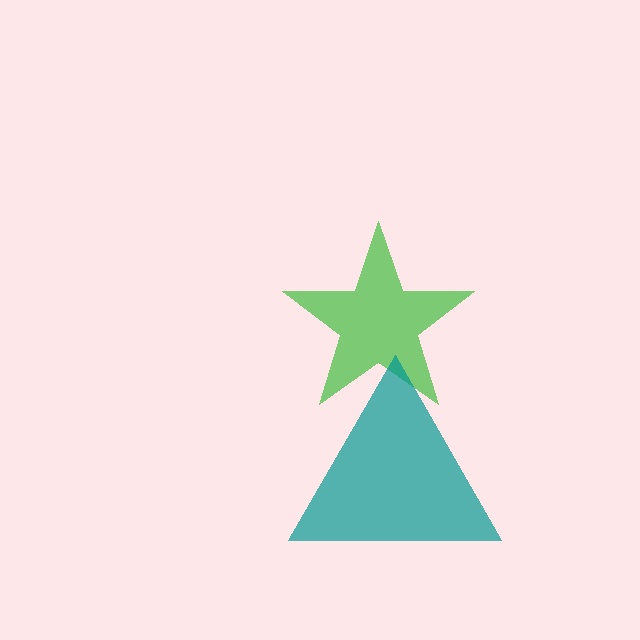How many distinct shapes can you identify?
There are 2 distinct shapes: a green star, a teal triangle.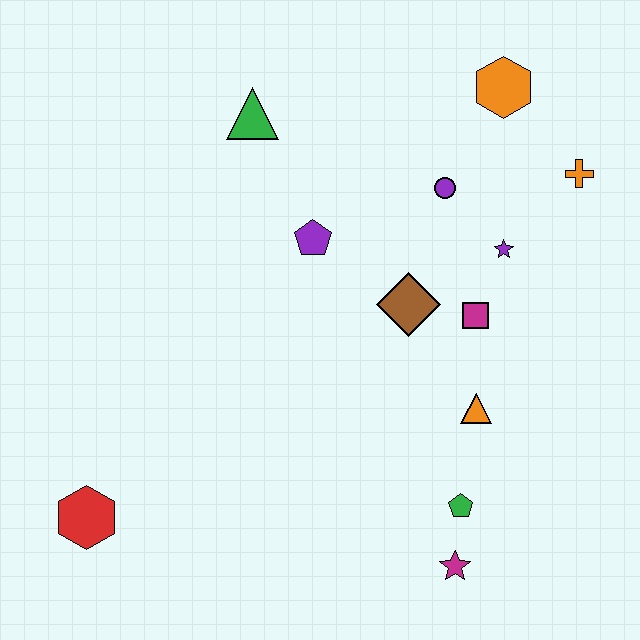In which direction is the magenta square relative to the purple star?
The magenta square is below the purple star.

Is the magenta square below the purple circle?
Yes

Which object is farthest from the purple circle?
The red hexagon is farthest from the purple circle.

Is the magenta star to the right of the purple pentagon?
Yes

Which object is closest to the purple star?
The magenta square is closest to the purple star.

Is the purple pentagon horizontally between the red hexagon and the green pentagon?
Yes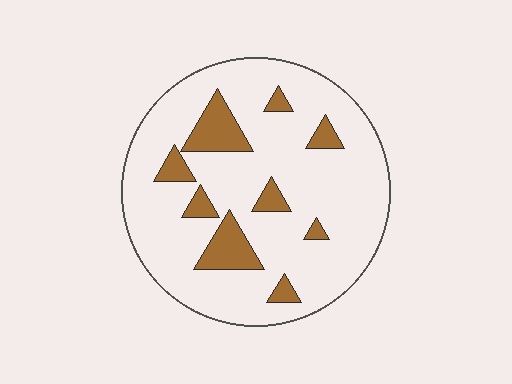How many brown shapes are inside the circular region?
9.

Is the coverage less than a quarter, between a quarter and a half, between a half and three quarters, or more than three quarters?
Less than a quarter.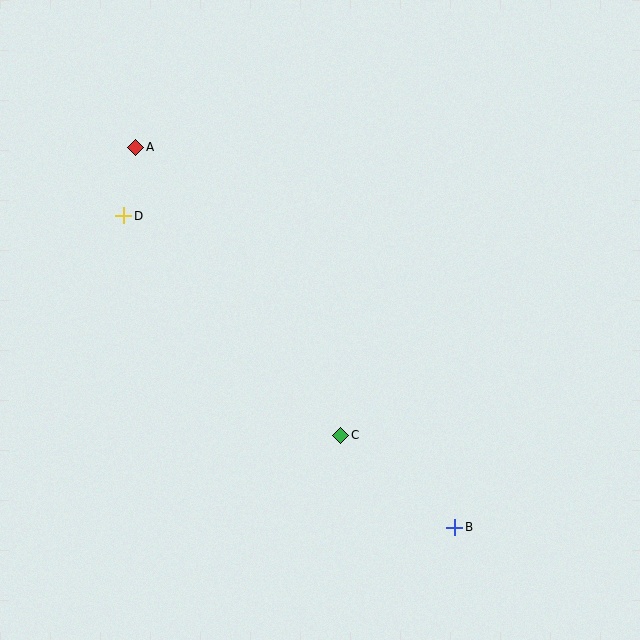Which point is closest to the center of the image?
Point C at (341, 435) is closest to the center.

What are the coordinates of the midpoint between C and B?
The midpoint between C and B is at (398, 481).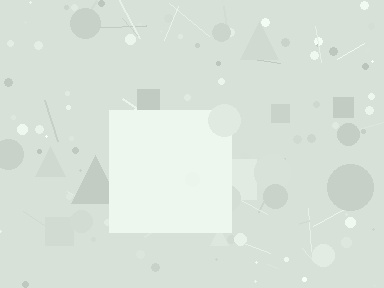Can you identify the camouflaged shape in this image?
The camouflaged shape is a square.